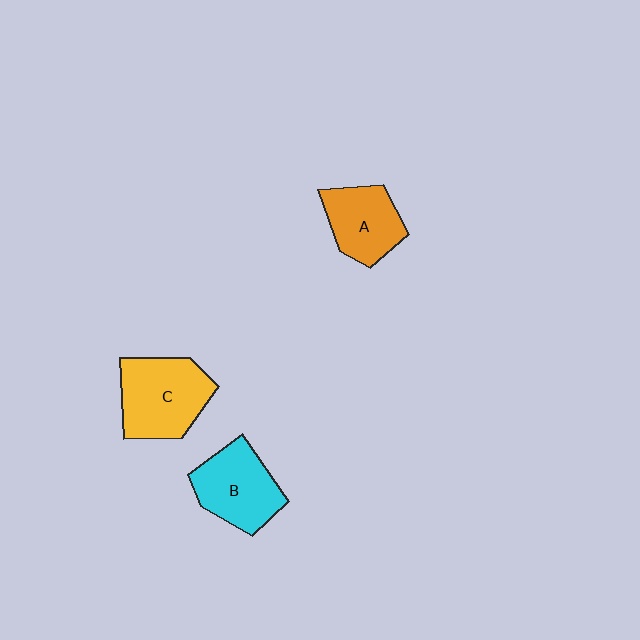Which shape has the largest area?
Shape C (yellow).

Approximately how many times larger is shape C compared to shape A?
Approximately 1.3 times.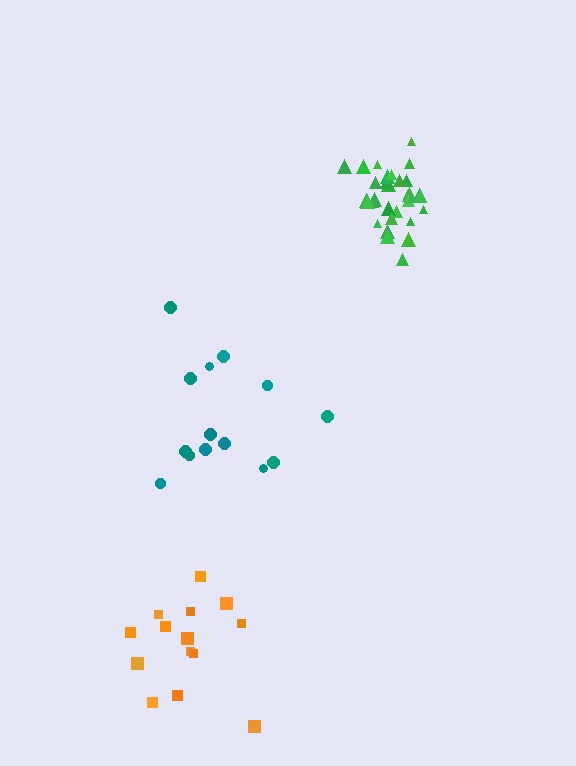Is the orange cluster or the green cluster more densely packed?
Green.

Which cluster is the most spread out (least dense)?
Orange.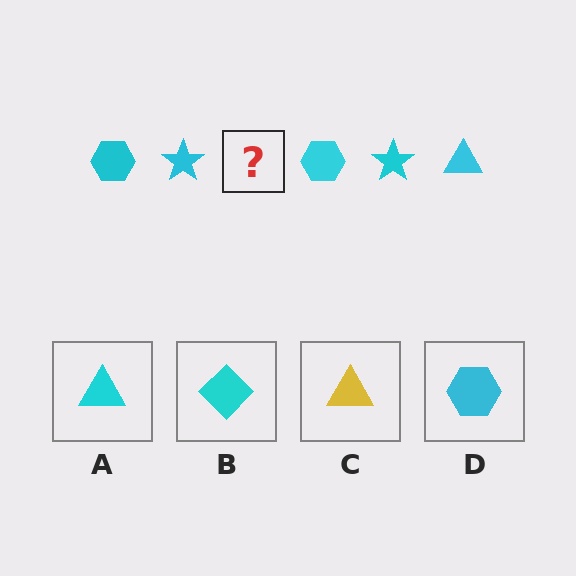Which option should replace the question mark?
Option A.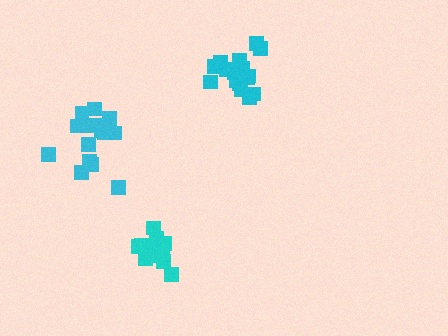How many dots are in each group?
Group 1: 15 dots, Group 2: 17 dots, Group 3: 11 dots (43 total).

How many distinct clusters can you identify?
There are 3 distinct clusters.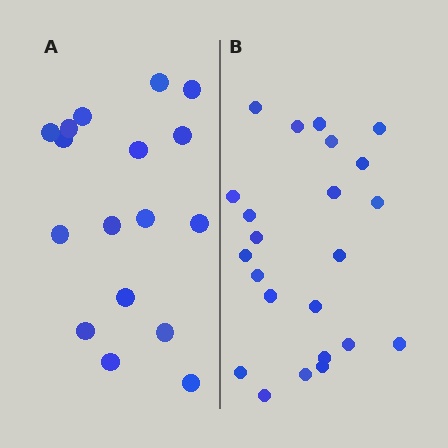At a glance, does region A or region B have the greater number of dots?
Region B (the right region) has more dots.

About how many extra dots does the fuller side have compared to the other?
Region B has about 6 more dots than region A.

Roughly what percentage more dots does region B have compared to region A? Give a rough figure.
About 35% more.